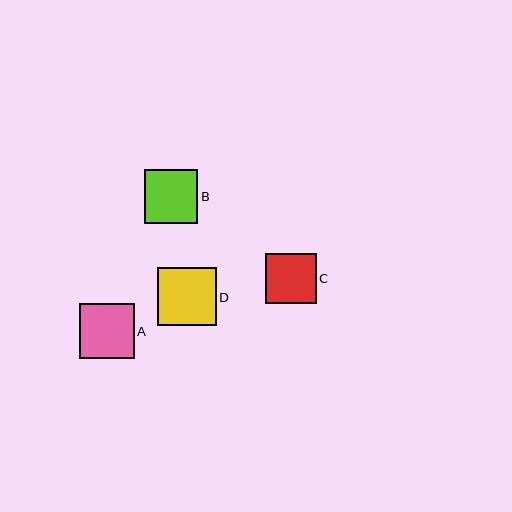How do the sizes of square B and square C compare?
Square B and square C are approximately the same size.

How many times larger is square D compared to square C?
Square D is approximately 1.2 times the size of square C.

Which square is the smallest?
Square C is the smallest with a size of approximately 51 pixels.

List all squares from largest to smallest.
From largest to smallest: D, A, B, C.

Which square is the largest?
Square D is the largest with a size of approximately 58 pixels.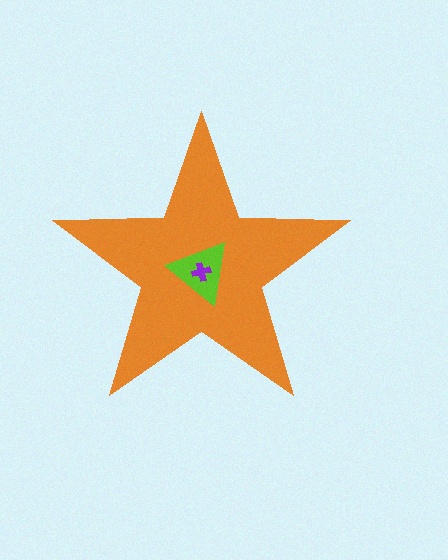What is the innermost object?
The purple cross.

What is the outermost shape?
The orange star.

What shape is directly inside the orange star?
The lime triangle.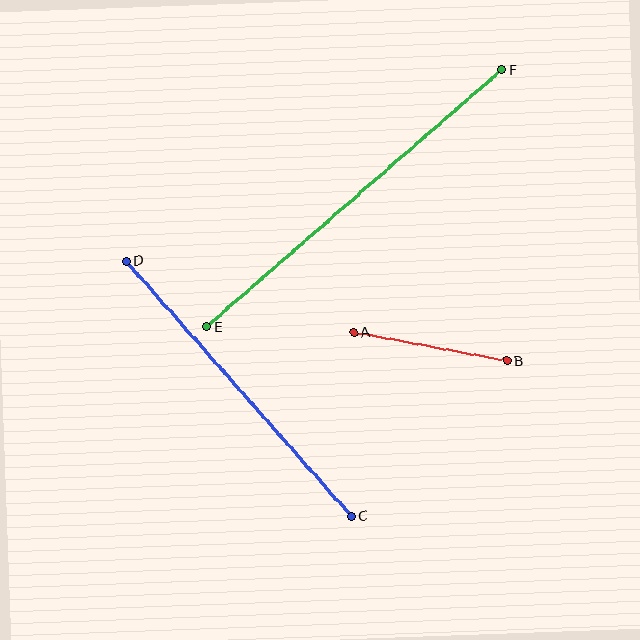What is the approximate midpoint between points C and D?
The midpoint is at approximately (238, 389) pixels.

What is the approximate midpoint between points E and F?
The midpoint is at approximately (354, 198) pixels.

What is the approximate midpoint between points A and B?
The midpoint is at approximately (430, 347) pixels.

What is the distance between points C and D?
The distance is approximately 340 pixels.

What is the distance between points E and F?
The distance is approximately 391 pixels.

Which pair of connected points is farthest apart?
Points E and F are farthest apart.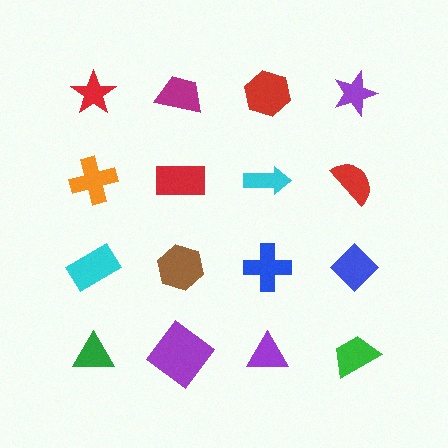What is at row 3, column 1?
A cyan rectangle.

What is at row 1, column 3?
A red hexagon.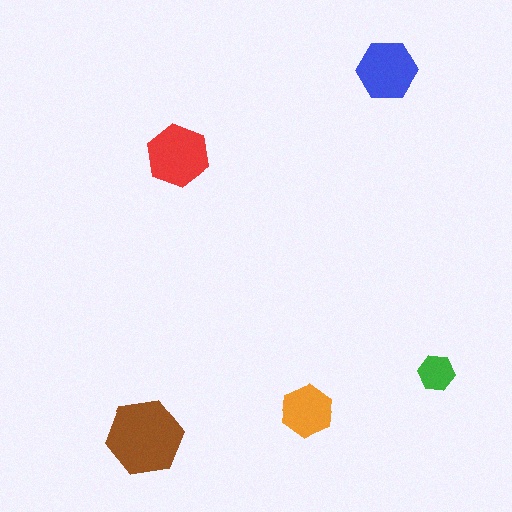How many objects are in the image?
There are 5 objects in the image.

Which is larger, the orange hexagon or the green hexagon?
The orange one.